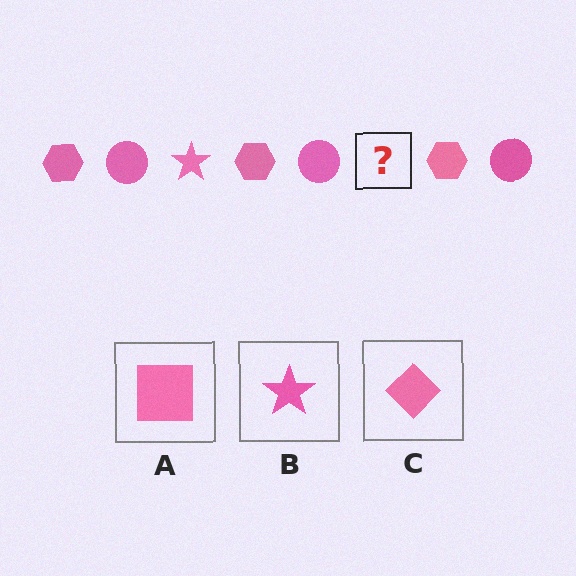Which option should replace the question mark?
Option B.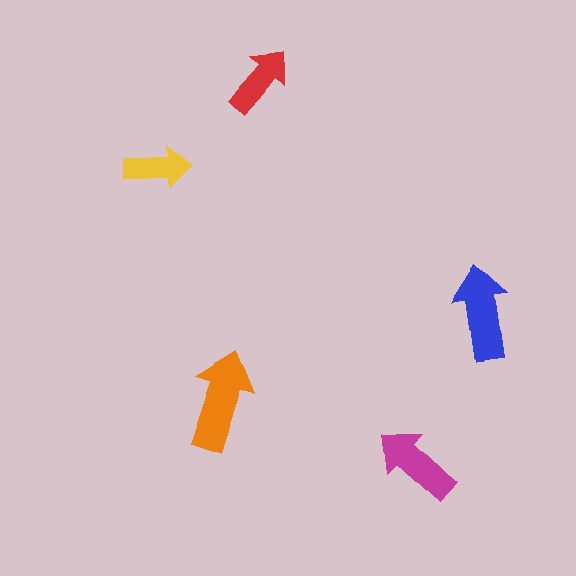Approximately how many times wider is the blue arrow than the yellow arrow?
About 1.5 times wider.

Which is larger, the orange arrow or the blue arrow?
The orange one.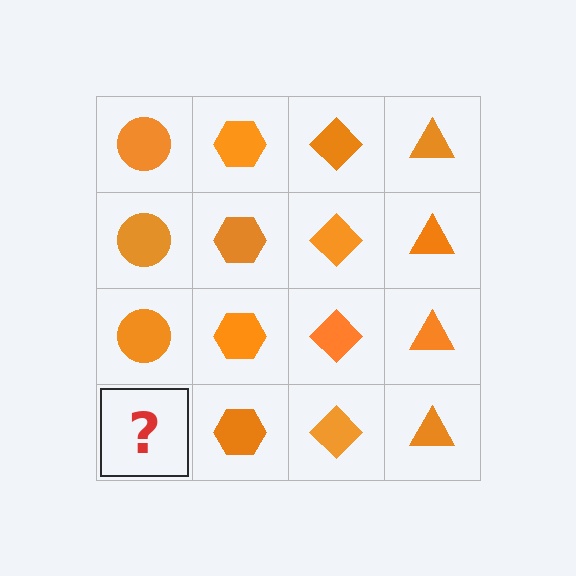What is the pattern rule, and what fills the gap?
The rule is that each column has a consistent shape. The gap should be filled with an orange circle.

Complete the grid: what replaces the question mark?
The question mark should be replaced with an orange circle.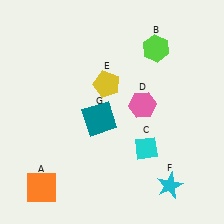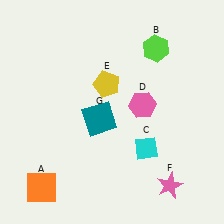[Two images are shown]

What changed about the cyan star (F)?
In Image 1, F is cyan. In Image 2, it changed to pink.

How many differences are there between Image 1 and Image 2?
There is 1 difference between the two images.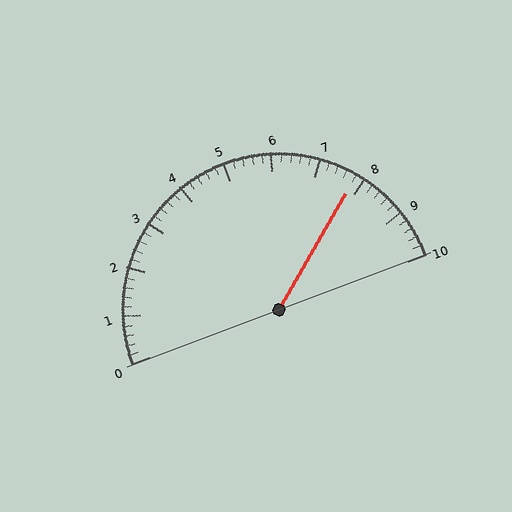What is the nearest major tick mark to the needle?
The nearest major tick mark is 8.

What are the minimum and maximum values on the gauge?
The gauge ranges from 0 to 10.